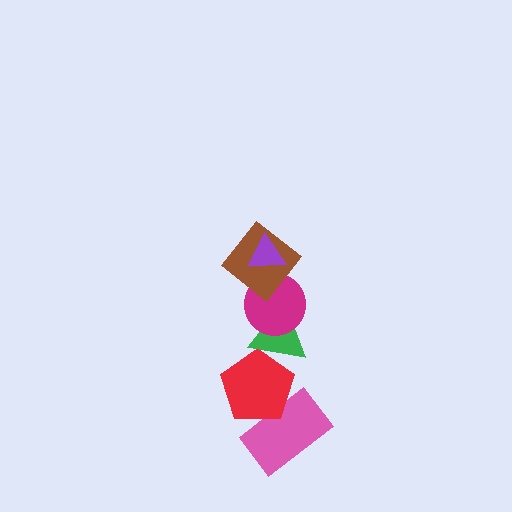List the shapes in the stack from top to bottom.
From top to bottom: the purple triangle, the brown diamond, the magenta circle, the green triangle, the red pentagon, the pink rectangle.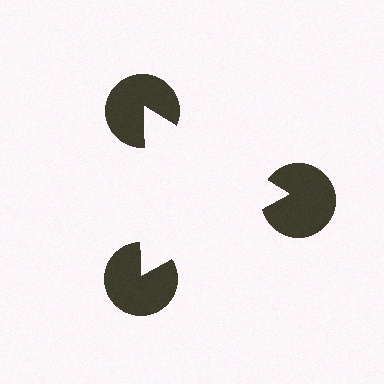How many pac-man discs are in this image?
There are 3 — one at each vertex of the illusory triangle.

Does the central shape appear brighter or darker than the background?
It typically appears slightly brighter than the background, even though no actual brightness change is drawn.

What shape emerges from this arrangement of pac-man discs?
An illusory triangle — its edges are inferred from the aligned wedge cuts in the pac-man discs, not physically drawn.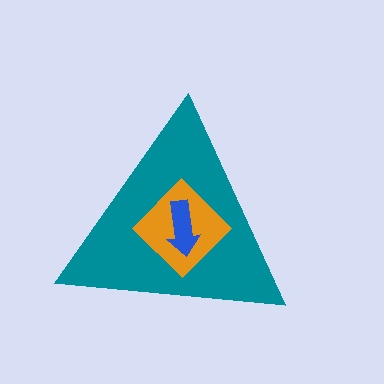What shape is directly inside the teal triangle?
The orange diamond.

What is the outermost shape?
The teal triangle.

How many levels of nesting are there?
3.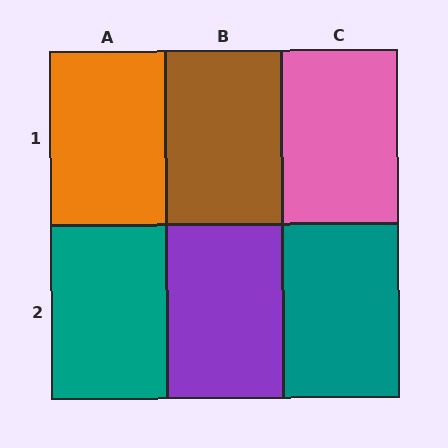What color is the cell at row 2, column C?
Teal.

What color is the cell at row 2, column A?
Teal.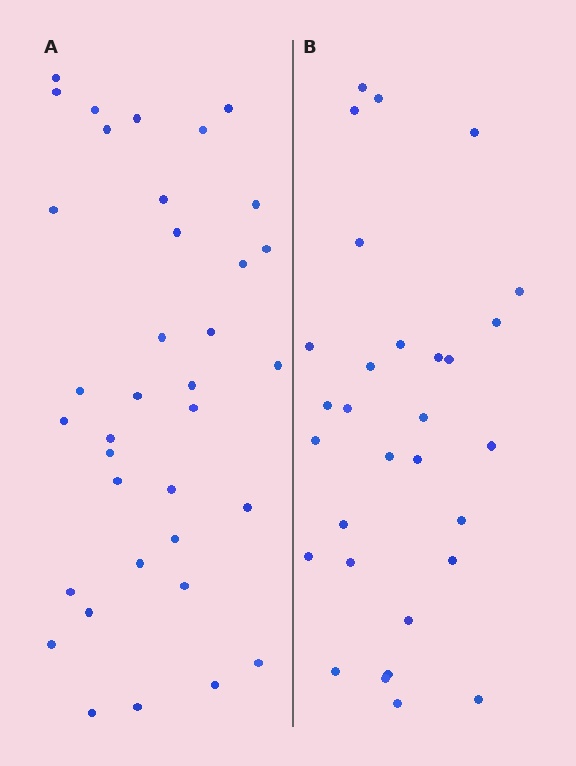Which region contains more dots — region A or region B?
Region A (the left region) has more dots.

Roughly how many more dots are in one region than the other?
Region A has about 6 more dots than region B.